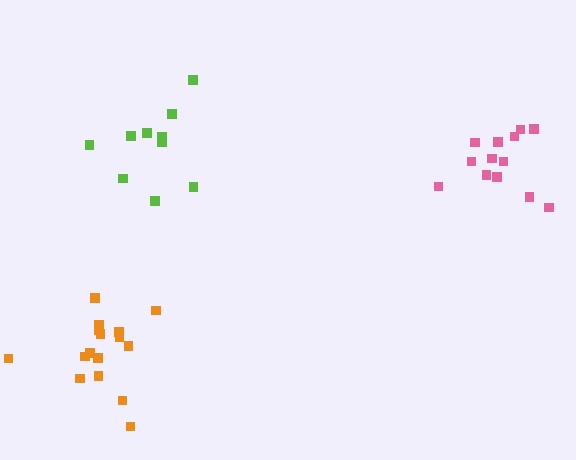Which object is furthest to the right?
The pink cluster is rightmost.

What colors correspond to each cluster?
The clusters are colored: lime, orange, pink.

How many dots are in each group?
Group 1: 10 dots, Group 2: 16 dots, Group 3: 13 dots (39 total).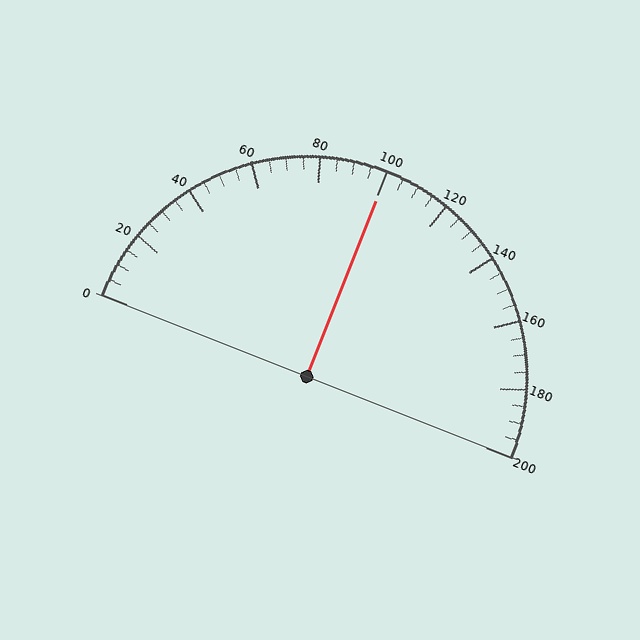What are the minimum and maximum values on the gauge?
The gauge ranges from 0 to 200.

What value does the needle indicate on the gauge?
The needle indicates approximately 100.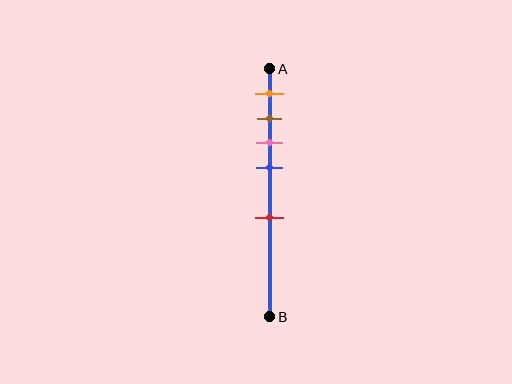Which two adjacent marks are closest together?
The brown and pink marks are the closest adjacent pair.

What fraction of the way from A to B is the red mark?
The red mark is approximately 60% (0.6) of the way from A to B.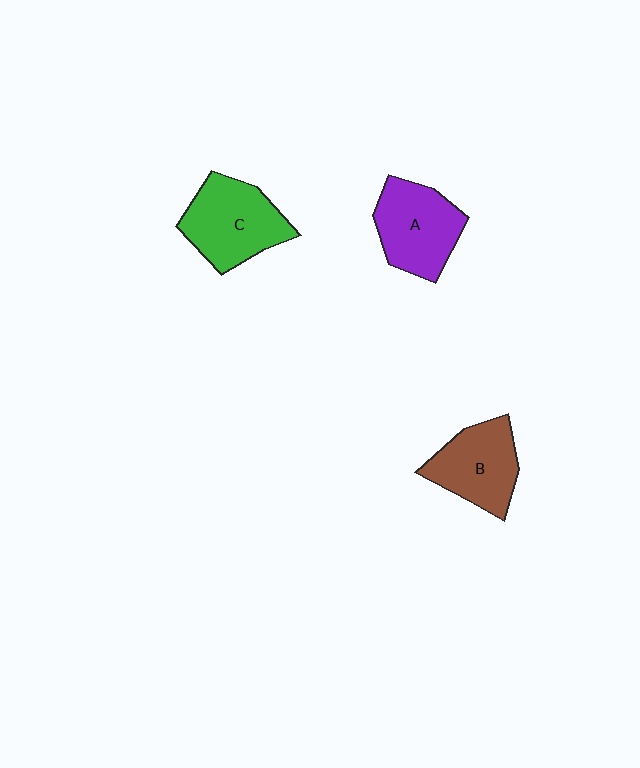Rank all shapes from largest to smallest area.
From largest to smallest: C (green), A (purple), B (brown).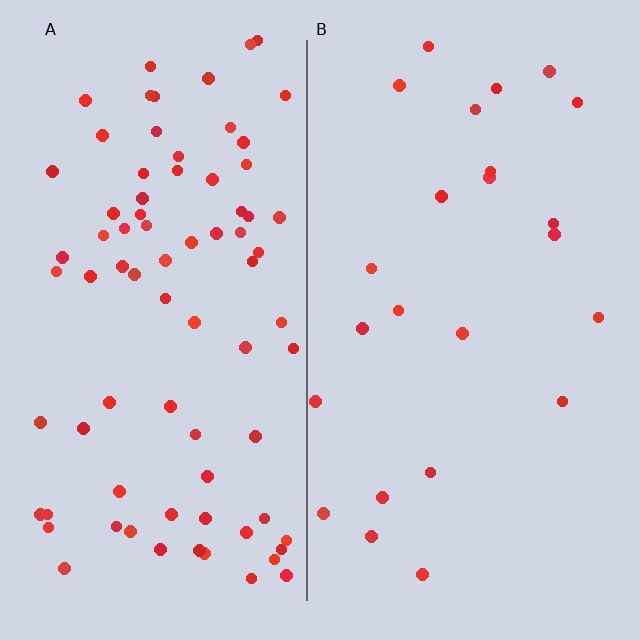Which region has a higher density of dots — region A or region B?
A (the left).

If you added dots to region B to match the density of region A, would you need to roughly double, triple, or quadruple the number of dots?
Approximately triple.